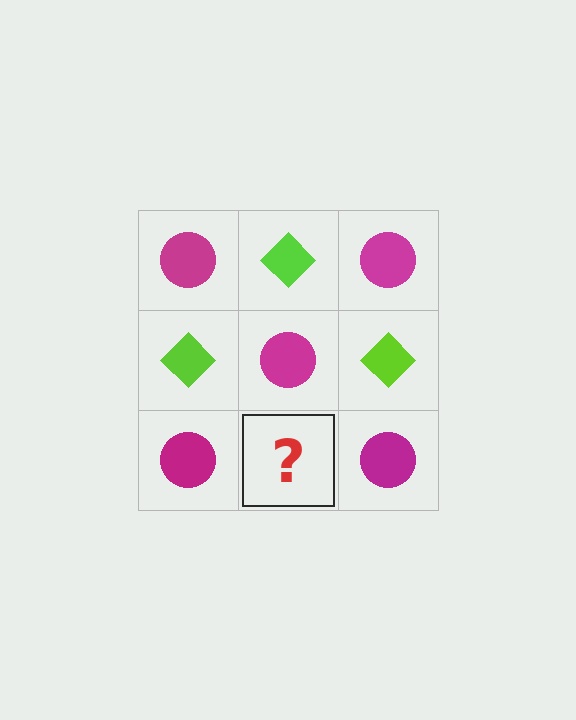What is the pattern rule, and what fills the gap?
The rule is that it alternates magenta circle and lime diamond in a checkerboard pattern. The gap should be filled with a lime diamond.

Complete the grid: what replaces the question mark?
The question mark should be replaced with a lime diamond.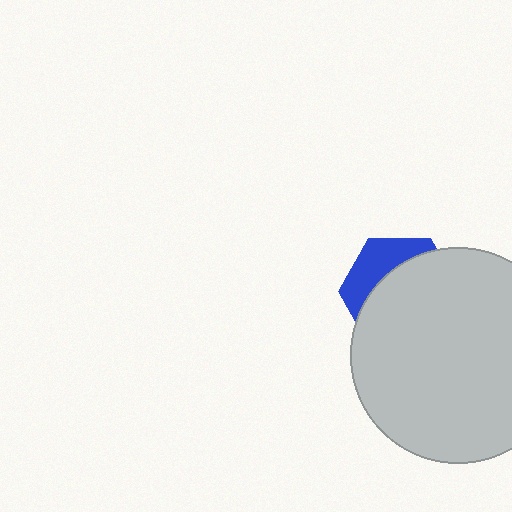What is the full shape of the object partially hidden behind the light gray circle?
The partially hidden object is a blue hexagon.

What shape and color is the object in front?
The object in front is a light gray circle.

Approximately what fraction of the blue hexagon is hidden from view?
Roughly 68% of the blue hexagon is hidden behind the light gray circle.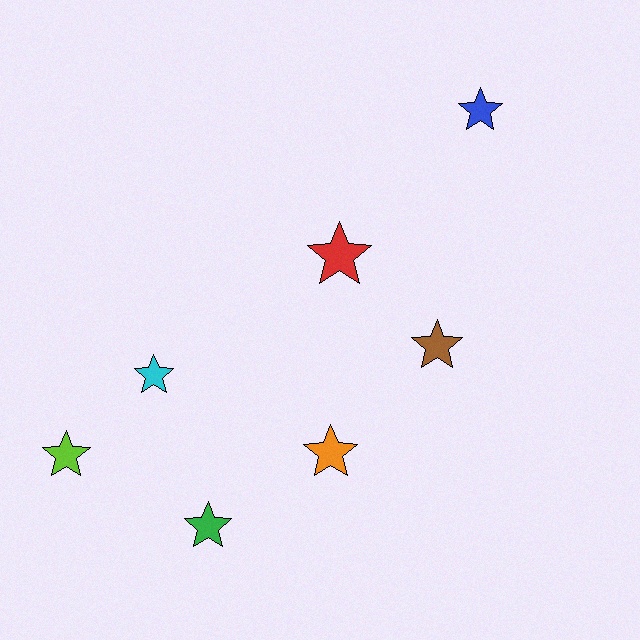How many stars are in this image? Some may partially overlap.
There are 7 stars.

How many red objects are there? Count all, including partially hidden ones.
There is 1 red object.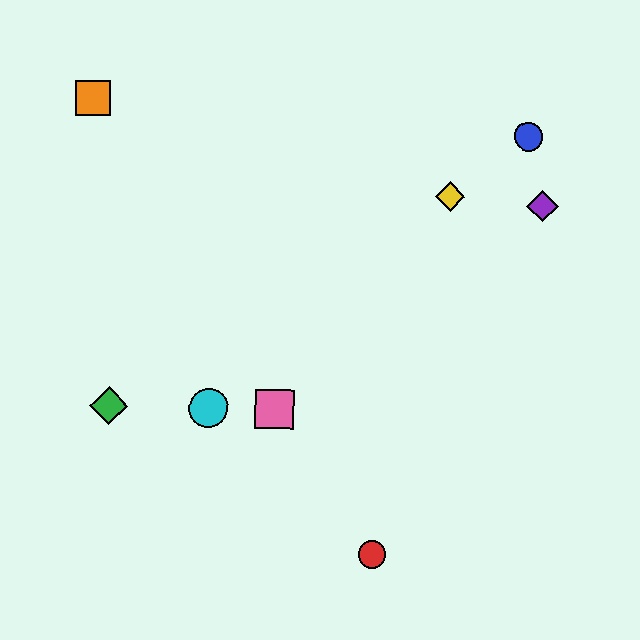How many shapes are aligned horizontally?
3 shapes (the green diamond, the cyan circle, the pink square) are aligned horizontally.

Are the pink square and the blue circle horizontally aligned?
No, the pink square is at y≈409 and the blue circle is at y≈137.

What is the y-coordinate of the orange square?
The orange square is at y≈98.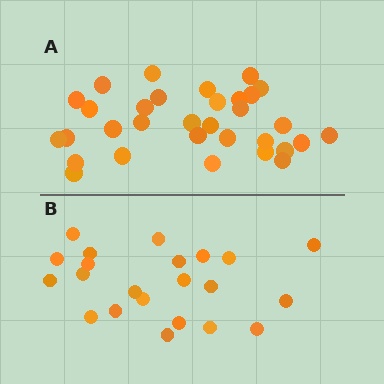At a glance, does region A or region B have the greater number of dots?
Region A (the top region) has more dots.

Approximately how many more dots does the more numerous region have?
Region A has roughly 10 or so more dots than region B.